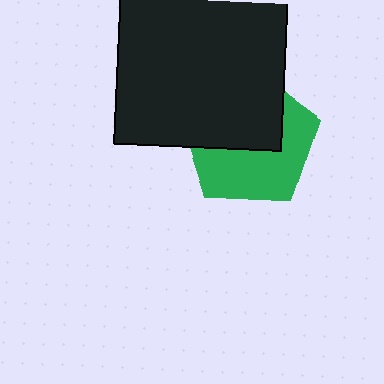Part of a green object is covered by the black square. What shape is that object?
It is a pentagon.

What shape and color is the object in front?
The object in front is a black square.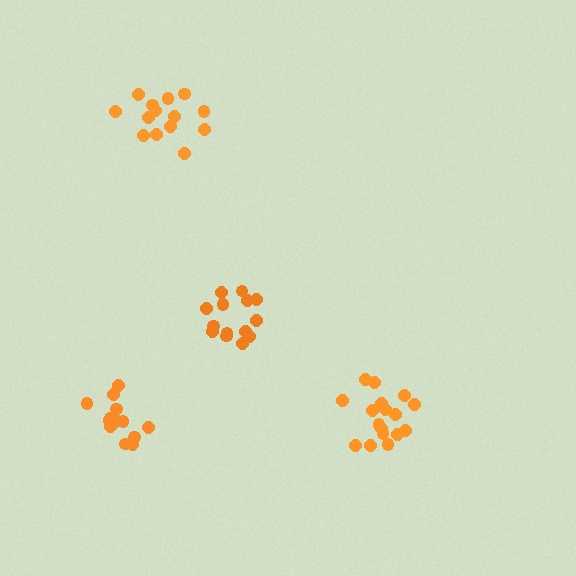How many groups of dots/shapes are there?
There are 4 groups.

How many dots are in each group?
Group 1: 17 dots, Group 2: 14 dots, Group 3: 14 dots, Group 4: 14 dots (59 total).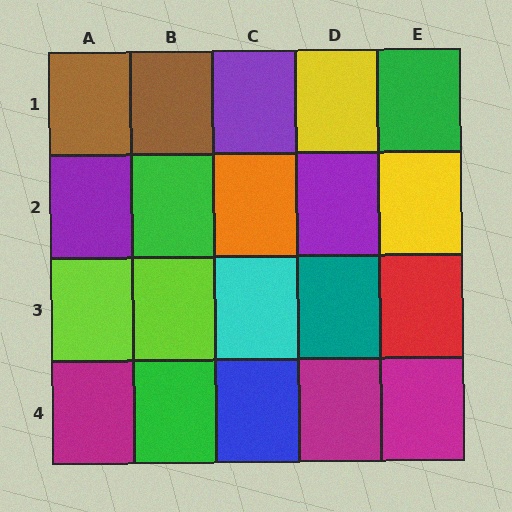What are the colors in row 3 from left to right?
Lime, lime, cyan, teal, red.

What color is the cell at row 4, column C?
Blue.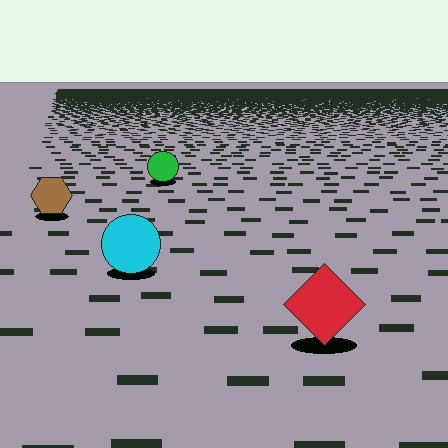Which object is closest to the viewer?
The red diamond is closest. The texture marks near it are larger and more spread out.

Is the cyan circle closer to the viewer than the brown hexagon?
Yes. The cyan circle is closer — you can tell from the texture gradient: the ground texture is coarser near it.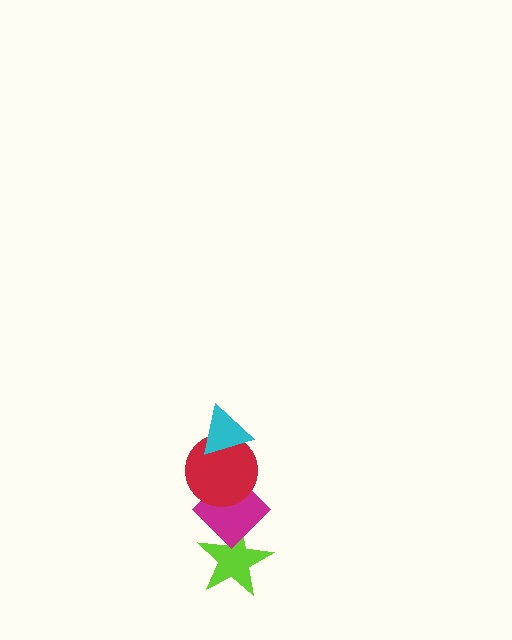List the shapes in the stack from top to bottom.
From top to bottom: the cyan triangle, the red circle, the magenta diamond, the lime star.